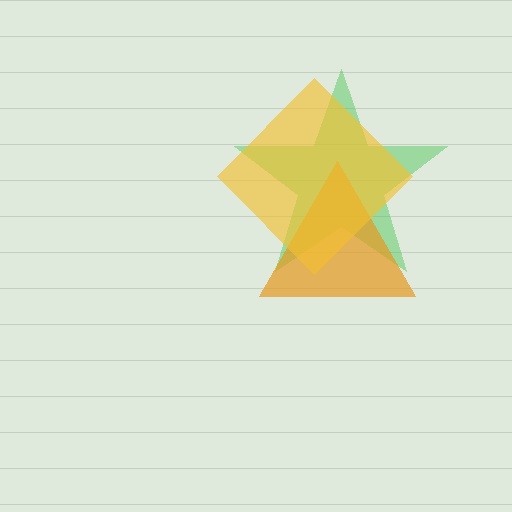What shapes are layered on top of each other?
The layered shapes are: a green star, an orange triangle, a yellow diamond.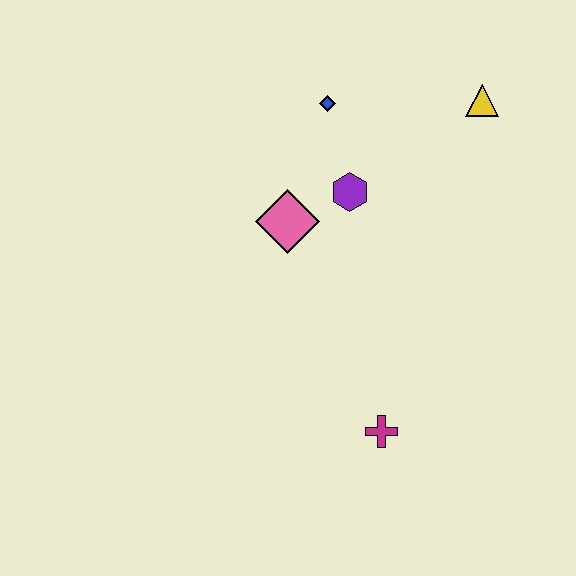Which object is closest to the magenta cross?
The pink diamond is closest to the magenta cross.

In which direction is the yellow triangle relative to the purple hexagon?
The yellow triangle is to the right of the purple hexagon.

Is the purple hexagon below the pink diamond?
No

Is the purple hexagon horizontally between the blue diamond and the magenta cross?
Yes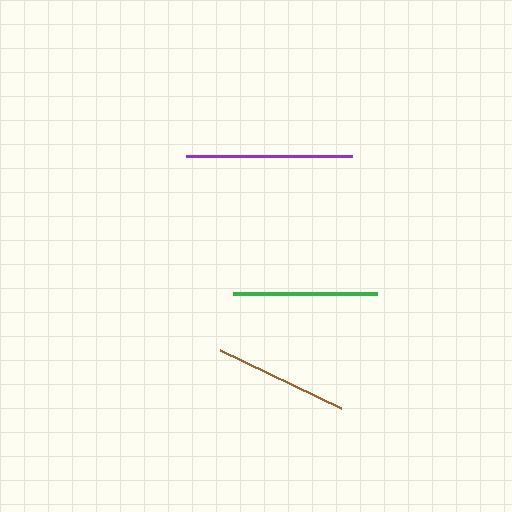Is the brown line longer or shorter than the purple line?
The purple line is longer than the brown line.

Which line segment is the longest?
The purple line is the longest at approximately 166 pixels.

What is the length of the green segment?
The green segment is approximately 144 pixels long.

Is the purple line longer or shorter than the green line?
The purple line is longer than the green line.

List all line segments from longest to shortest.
From longest to shortest: purple, green, brown.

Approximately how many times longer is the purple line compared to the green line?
The purple line is approximately 1.2 times the length of the green line.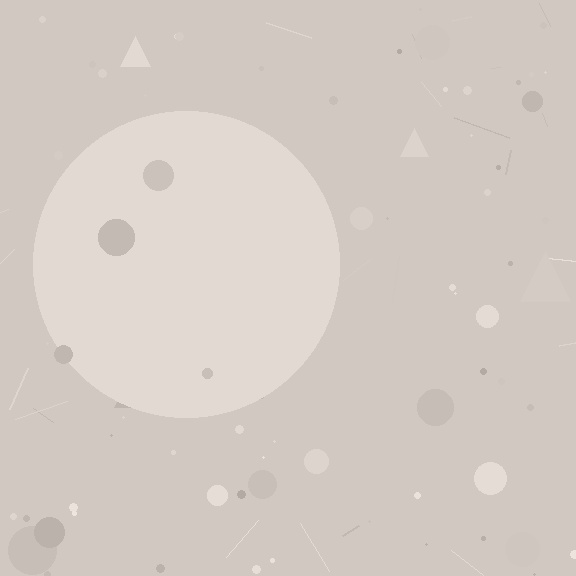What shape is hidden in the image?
A circle is hidden in the image.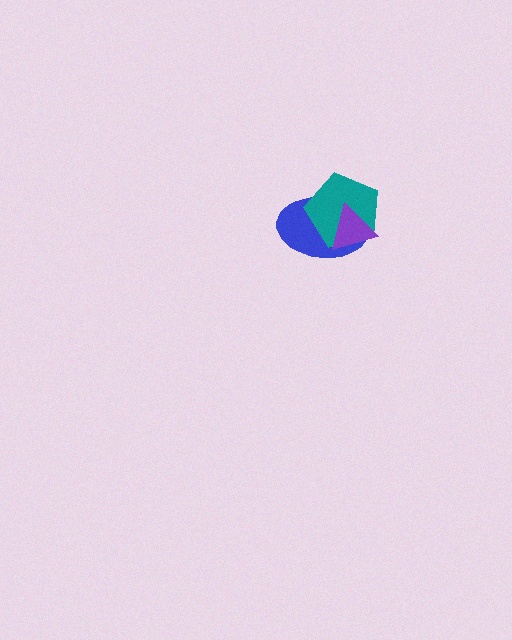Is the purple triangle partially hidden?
No, no other shape covers it.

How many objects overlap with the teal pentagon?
2 objects overlap with the teal pentagon.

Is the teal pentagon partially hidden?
Yes, it is partially covered by another shape.